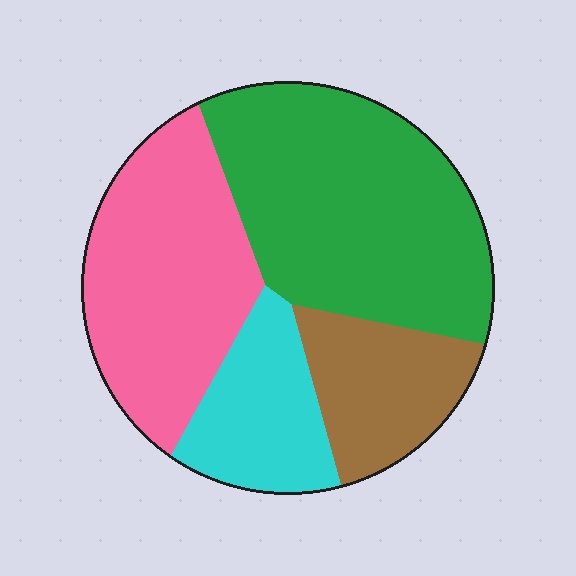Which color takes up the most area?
Green, at roughly 40%.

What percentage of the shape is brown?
Brown covers roughly 15% of the shape.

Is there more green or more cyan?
Green.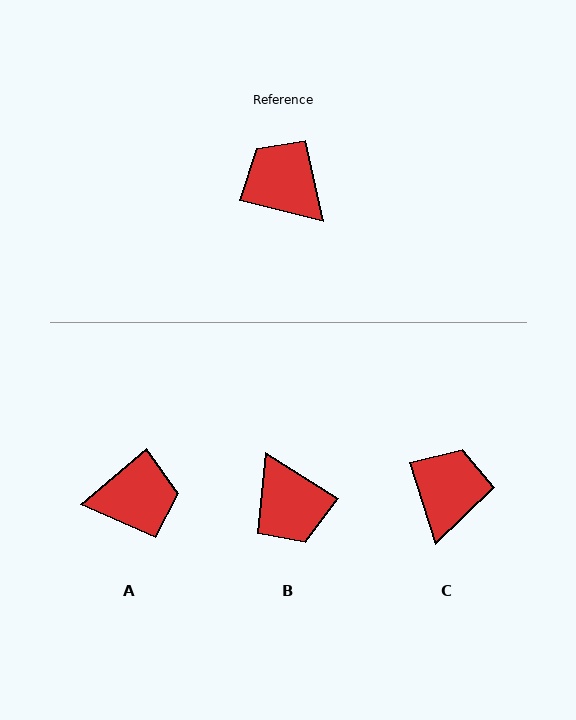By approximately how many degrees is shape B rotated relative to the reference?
Approximately 161 degrees counter-clockwise.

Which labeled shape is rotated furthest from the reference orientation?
B, about 161 degrees away.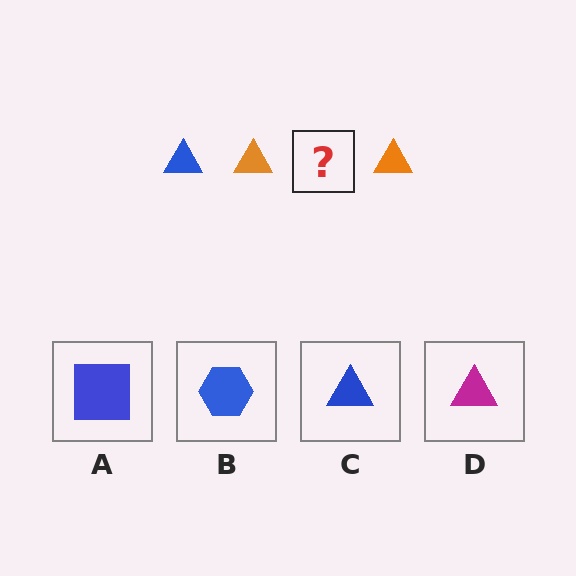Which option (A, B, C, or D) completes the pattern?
C.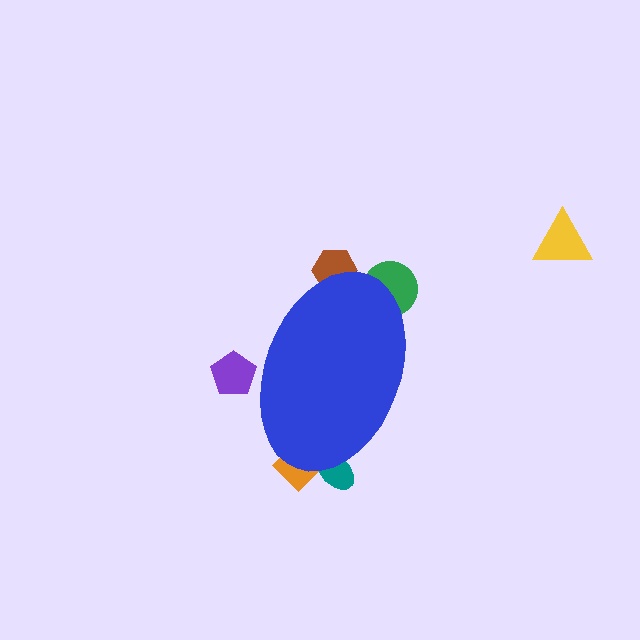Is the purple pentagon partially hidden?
Yes, the purple pentagon is partially hidden behind the blue ellipse.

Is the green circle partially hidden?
Yes, the green circle is partially hidden behind the blue ellipse.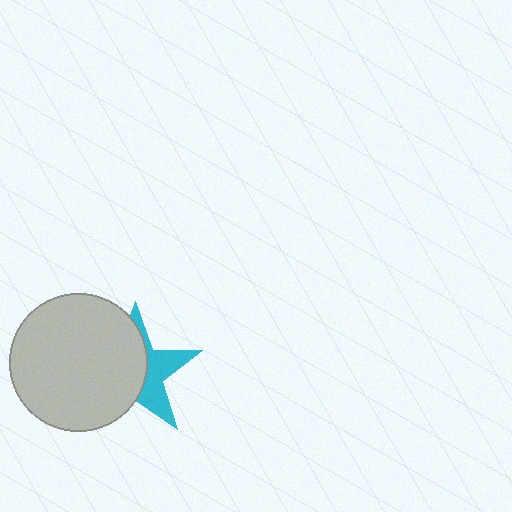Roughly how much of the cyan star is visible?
A small part of it is visible (roughly 40%).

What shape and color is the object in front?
The object in front is a light gray circle.